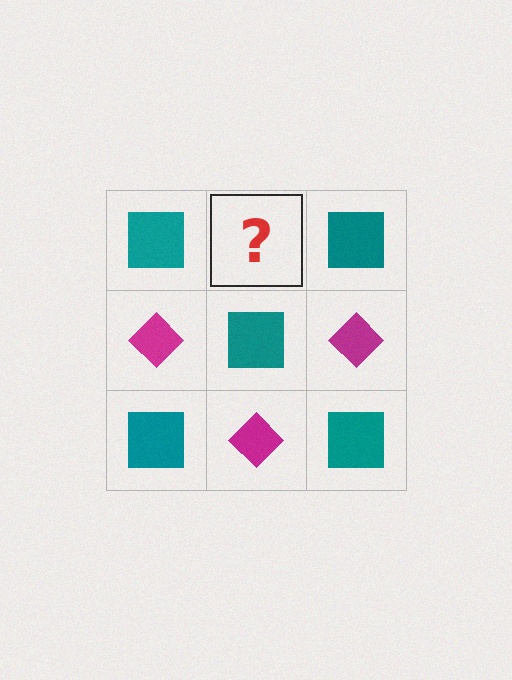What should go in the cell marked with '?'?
The missing cell should contain a magenta diamond.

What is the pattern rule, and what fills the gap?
The rule is that it alternates teal square and magenta diamond in a checkerboard pattern. The gap should be filled with a magenta diamond.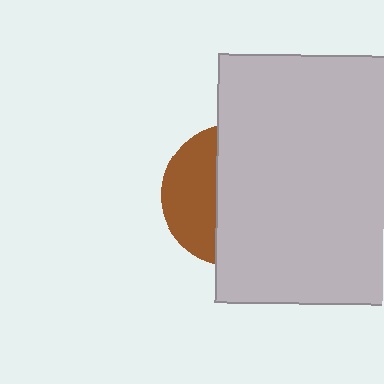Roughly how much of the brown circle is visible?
A small part of it is visible (roughly 35%).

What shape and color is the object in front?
The object in front is a light gray rectangle.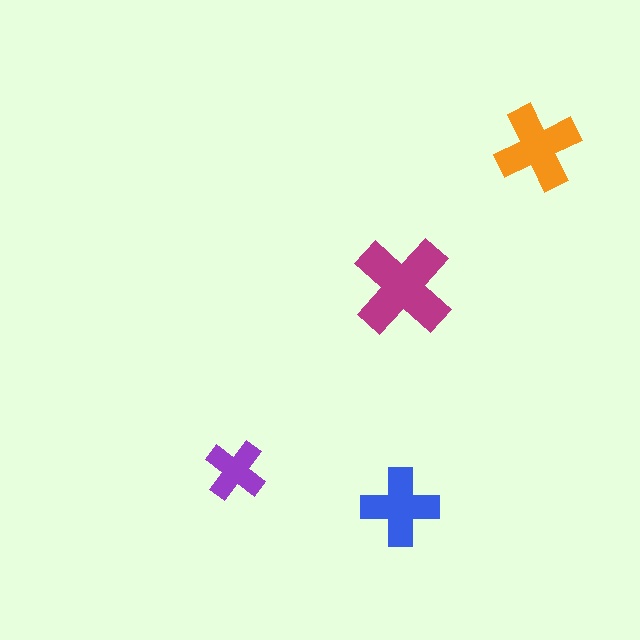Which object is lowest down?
The blue cross is bottommost.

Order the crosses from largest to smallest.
the magenta one, the orange one, the blue one, the purple one.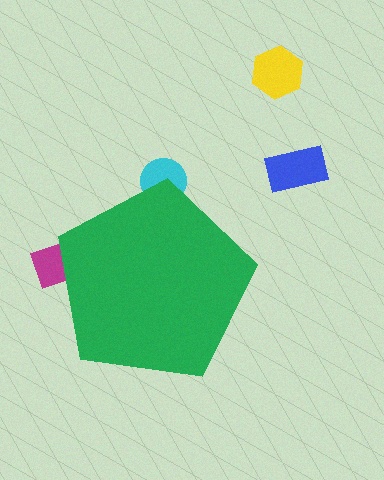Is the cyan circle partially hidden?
Yes, the cyan circle is partially hidden behind the green pentagon.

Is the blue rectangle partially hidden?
No, the blue rectangle is fully visible.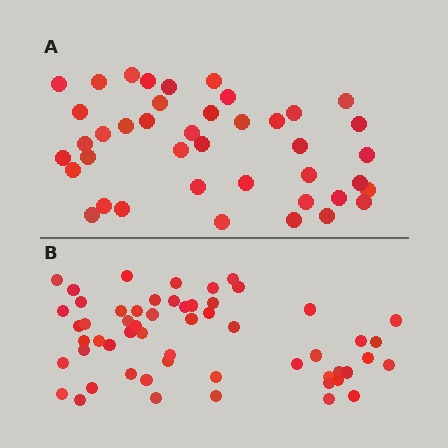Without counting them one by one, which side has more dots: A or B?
Region B (the bottom region) has more dots.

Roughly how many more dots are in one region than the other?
Region B has approximately 15 more dots than region A.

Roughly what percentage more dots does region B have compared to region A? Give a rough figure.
About 35% more.